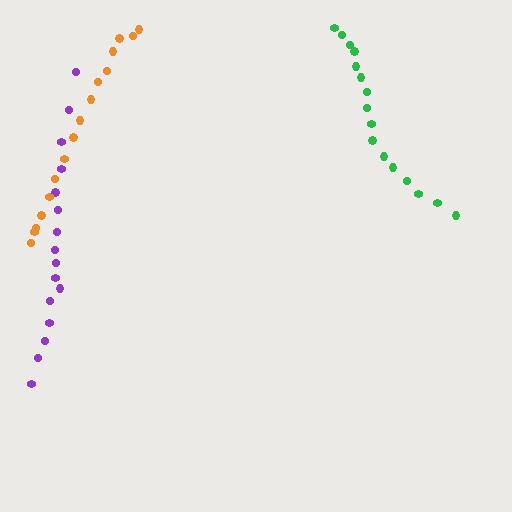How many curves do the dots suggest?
There are 3 distinct paths.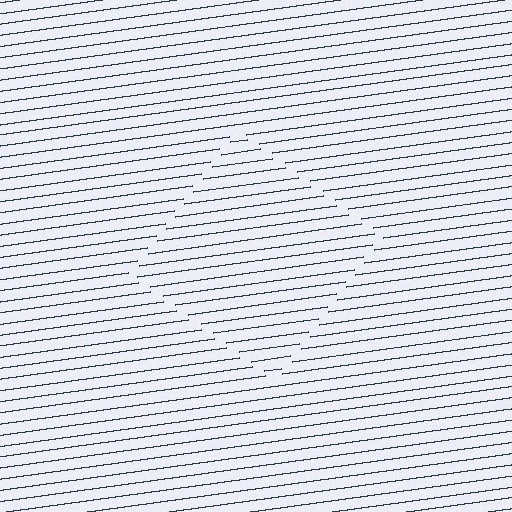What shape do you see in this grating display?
An illusory square. The interior of the shape contains the same grating, shifted by half a period — the contour is defined by the phase discontinuity where line-ends from the inner and outer gratings abut.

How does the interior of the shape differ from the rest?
The interior of the shape contains the same grating, shifted by half a period — the contour is defined by the phase discontinuity where line-ends from the inner and outer gratings abut.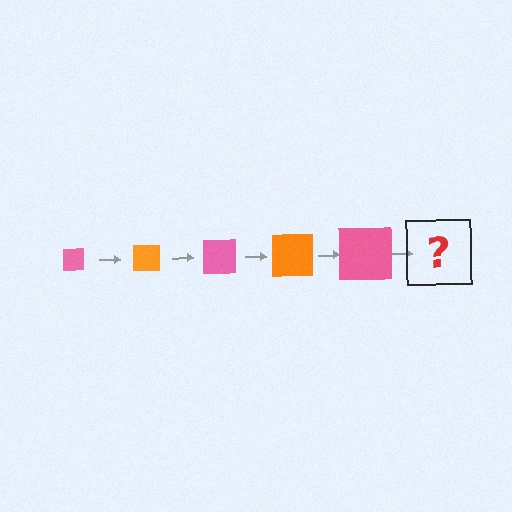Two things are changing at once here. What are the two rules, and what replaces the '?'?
The two rules are that the square grows larger each step and the color cycles through pink and orange. The '?' should be an orange square, larger than the previous one.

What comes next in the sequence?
The next element should be an orange square, larger than the previous one.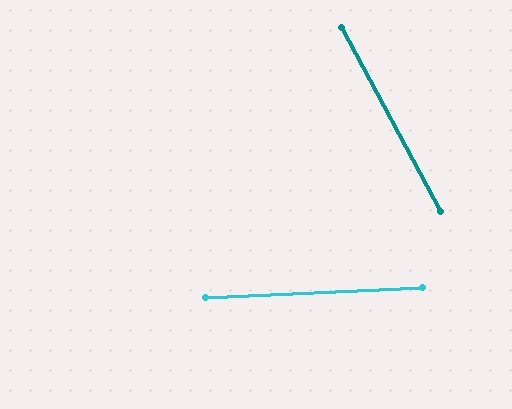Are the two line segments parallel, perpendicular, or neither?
Neither parallel nor perpendicular — they differ by about 64°.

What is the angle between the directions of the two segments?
Approximately 64 degrees.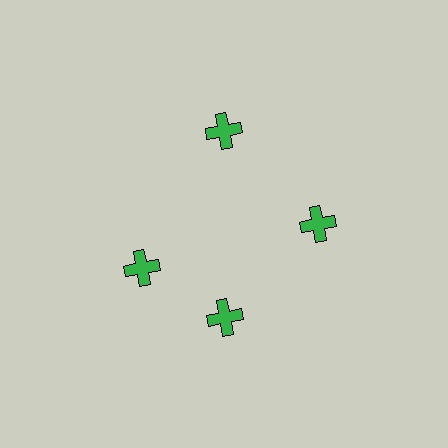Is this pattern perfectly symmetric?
No. The 4 green crosses are arranged in a ring, but one element near the 9 o'clock position is rotated out of alignment along the ring, breaking the 4-fold rotational symmetry.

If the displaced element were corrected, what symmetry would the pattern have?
It would have 4-fold rotational symmetry — the pattern would map onto itself every 90 degrees.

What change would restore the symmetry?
The symmetry would be restored by rotating it back into even spacing with its neighbors so that all 4 crosses sit at equal angles and equal distance from the center.